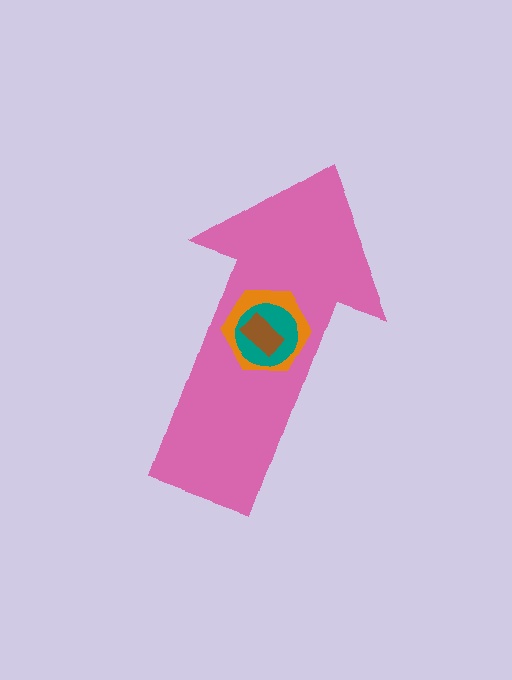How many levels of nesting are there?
4.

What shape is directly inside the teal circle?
The brown rectangle.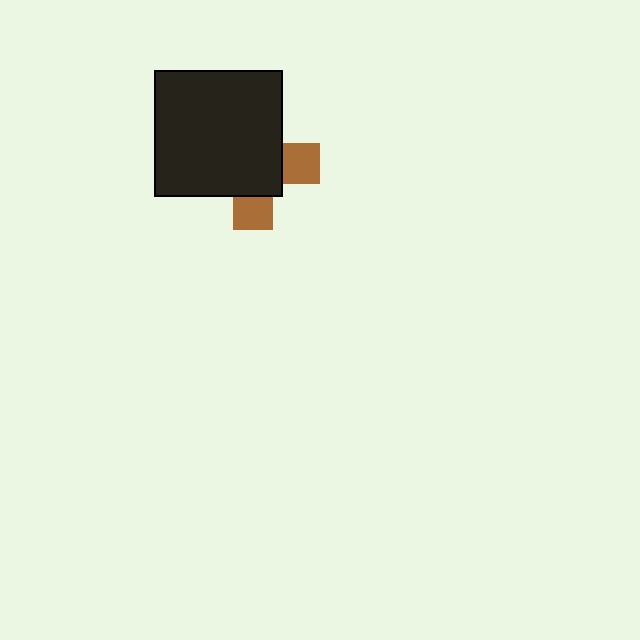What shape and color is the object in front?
The object in front is a black rectangle.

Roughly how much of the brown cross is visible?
A small part of it is visible (roughly 30%).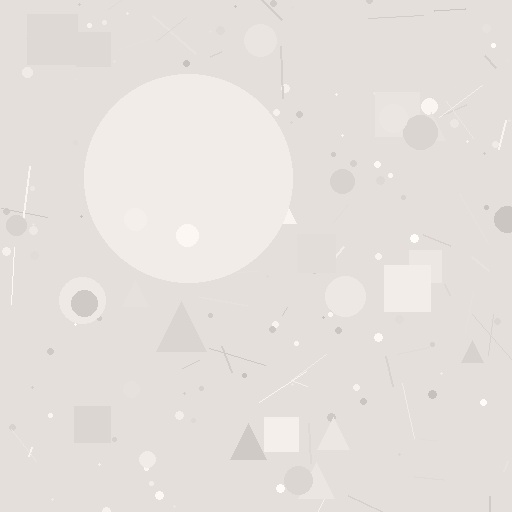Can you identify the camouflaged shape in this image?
The camouflaged shape is a circle.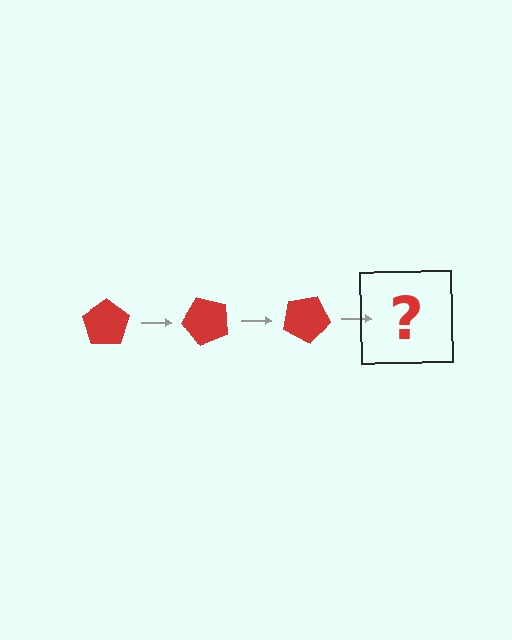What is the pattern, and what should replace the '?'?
The pattern is that the pentagon rotates 50 degrees each step. The '?' should be a red pentagon rotated 150 degrees.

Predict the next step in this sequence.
The next step is a red pentagon rotated 150 degrees.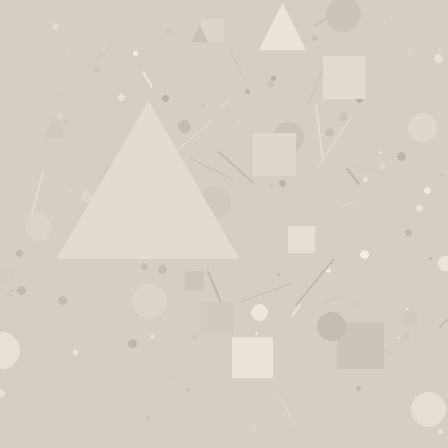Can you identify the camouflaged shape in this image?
The camouflaged shape is a triangle.